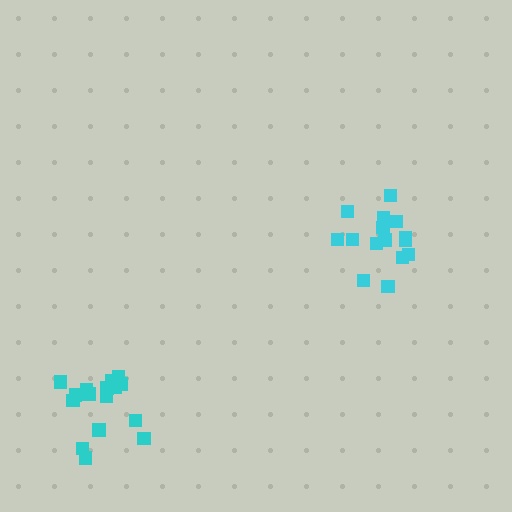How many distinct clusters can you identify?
There are 2 distinct clusters.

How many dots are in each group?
Group 1: 15 dots, Group 2: 17 dots (32 total).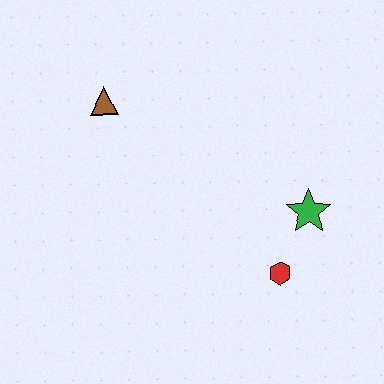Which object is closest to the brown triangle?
The green star is closest to the brown triangle.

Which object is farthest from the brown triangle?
The red hexagon is farthest from the brown triangle.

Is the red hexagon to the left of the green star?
Yes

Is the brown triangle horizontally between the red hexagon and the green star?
No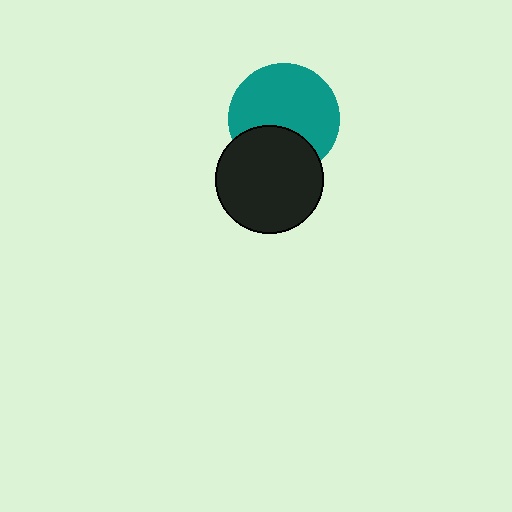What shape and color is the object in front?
The object in front is a black circle.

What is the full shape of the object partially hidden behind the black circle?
The partially hidden object is a teal circle.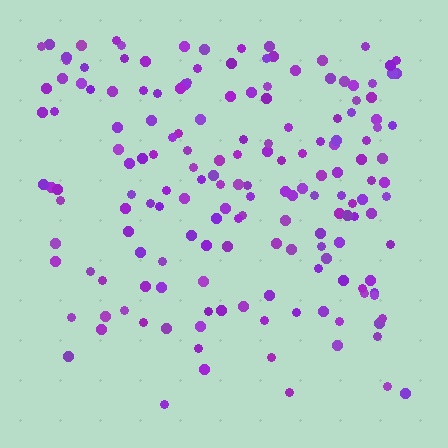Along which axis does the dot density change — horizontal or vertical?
Vertical.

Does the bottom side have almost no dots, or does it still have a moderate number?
Still a moderate number, just noticeably fewer than the top.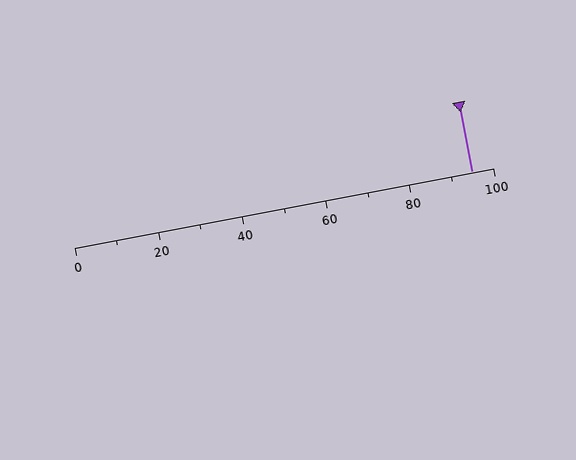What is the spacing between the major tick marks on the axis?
The major ticks are spaced 20 apart.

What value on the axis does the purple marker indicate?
The marker indicates approximately 95.